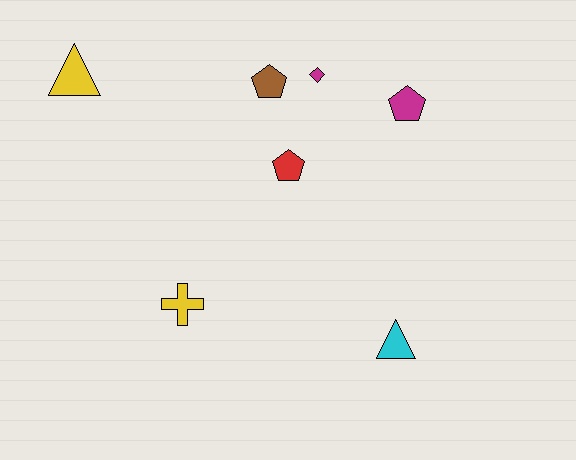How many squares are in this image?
There are no squares.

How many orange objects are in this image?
There are no orange objects.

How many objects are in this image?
There are 7 objects.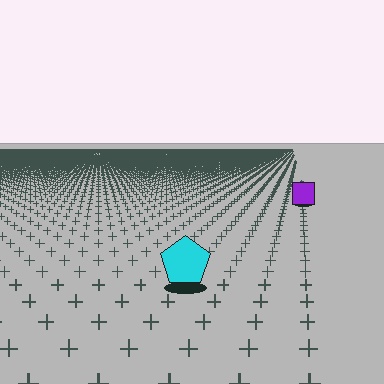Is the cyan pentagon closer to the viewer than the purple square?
Yes. The cyan pentagon is closer — you can tell from the texture gradient: the ground texture is coarser near it.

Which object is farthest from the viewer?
The purple square is farthest from the viewer. It appears smaller and the ground texture around it is denser.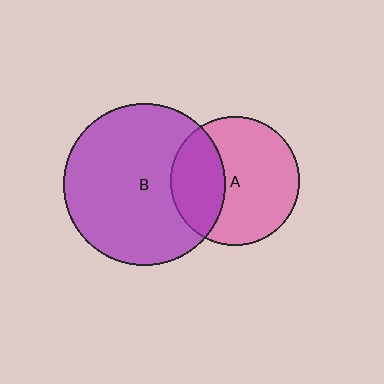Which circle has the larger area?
Circle B (purple).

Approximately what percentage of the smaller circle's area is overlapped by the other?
Approximately 35%.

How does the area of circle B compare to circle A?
Approximately 1.6 times.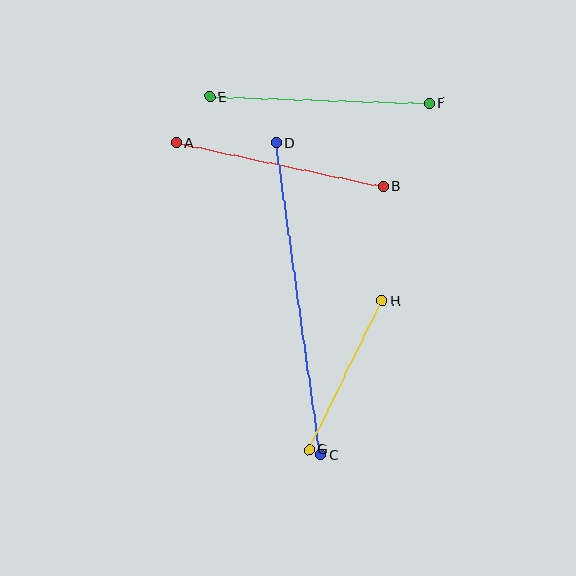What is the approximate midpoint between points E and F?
The midpoint is at approximately (319, 100) pixels.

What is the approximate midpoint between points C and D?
The midpoint is at approximately (298, 299) pixels.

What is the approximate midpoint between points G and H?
The midpoint is at approximately (345, 375) pixels.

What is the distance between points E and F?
The distance is approximately 219 pixels.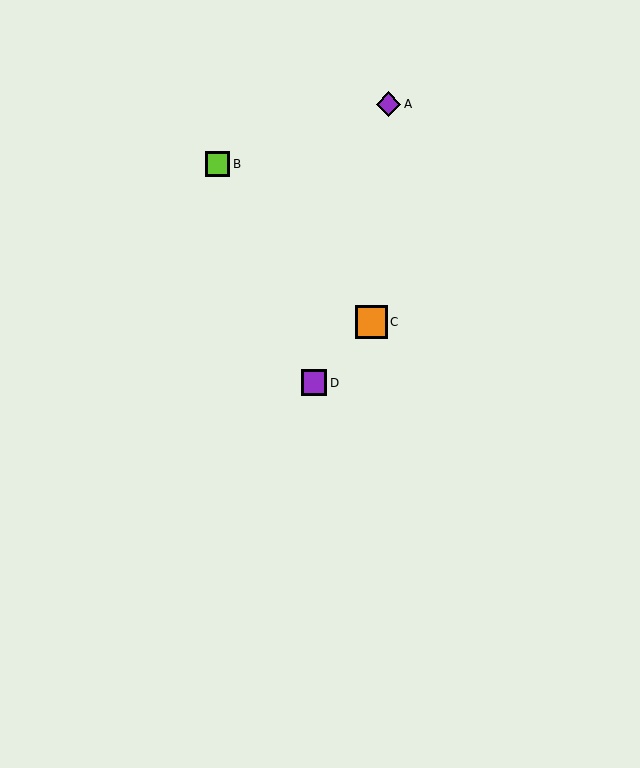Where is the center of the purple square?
The center of the purple square is at (314, 383).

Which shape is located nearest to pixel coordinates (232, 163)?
The lime square (labeled B) at (218, 164) is nearest to that location.